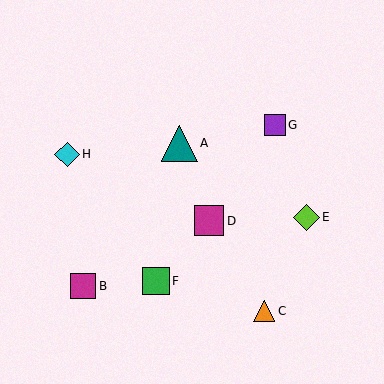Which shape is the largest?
The teal triangle (labeled A) is the largest.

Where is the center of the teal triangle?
The center of the teal triangle is at (179, 143).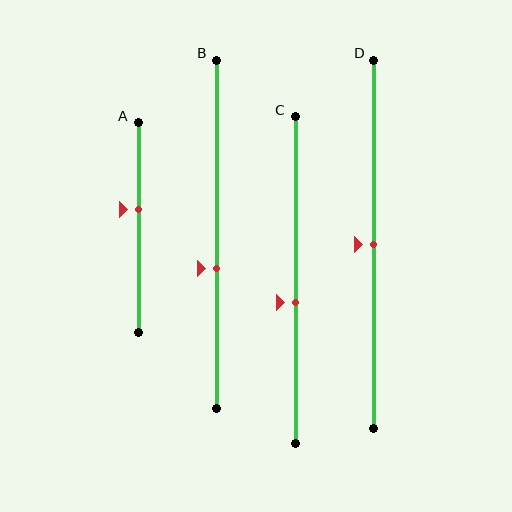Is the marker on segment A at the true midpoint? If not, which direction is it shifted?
No, the marker on segment A is shifted upward by about 9% of the segment length.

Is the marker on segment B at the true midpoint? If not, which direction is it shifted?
No, the marker on segment B is shifted downward by about 10% of the segment length.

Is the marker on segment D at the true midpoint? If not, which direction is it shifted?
Yes, the marker on segment D is at the true midpoint.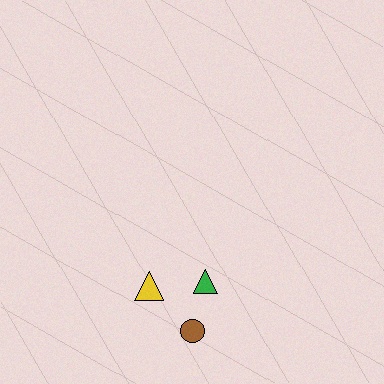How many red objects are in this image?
There are no red objects.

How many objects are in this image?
There are 3 objects.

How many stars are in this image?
There are no stars.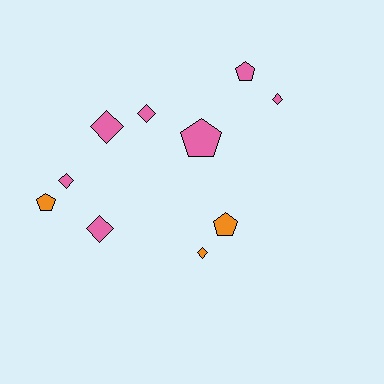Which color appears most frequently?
Pink, with 7 objects.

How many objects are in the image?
There are 10 objects.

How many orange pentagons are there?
There are 2 orange pentagons.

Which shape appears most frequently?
Diamond, with 6 objects.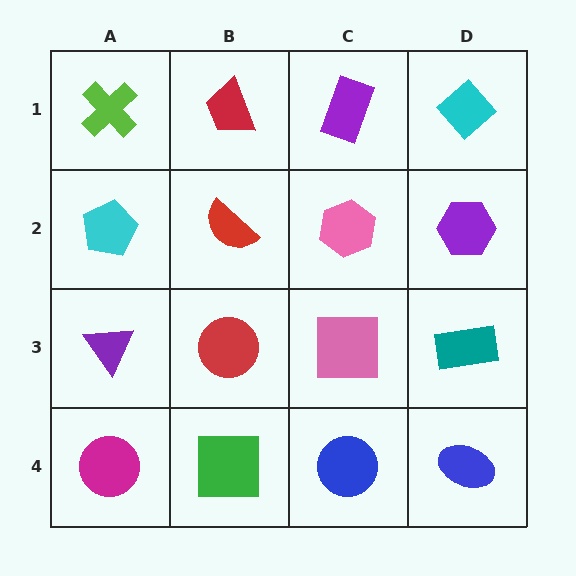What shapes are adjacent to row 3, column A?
A cyan pentagon (row 2, column A), a magenta circle (row 4, column A), a red circle (row 3, column B).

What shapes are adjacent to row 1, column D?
A purple hexagon (row 2, column D), a purple rectangle (row 1, column C).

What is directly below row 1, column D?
A purple hexagon.